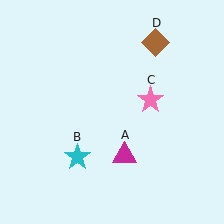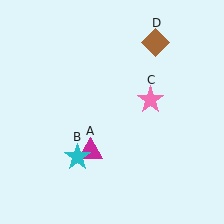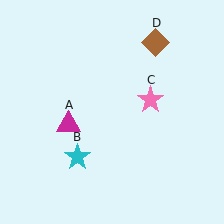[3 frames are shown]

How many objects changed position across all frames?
1 object changed position: magenta triangle (object A).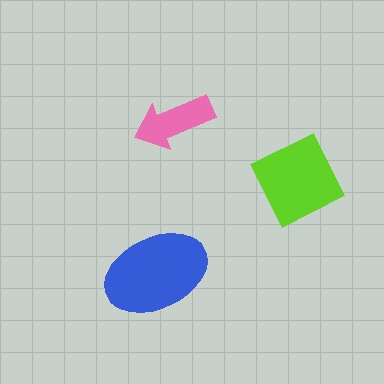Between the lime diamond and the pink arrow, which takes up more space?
The lime diamond.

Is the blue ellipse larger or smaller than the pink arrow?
Larger.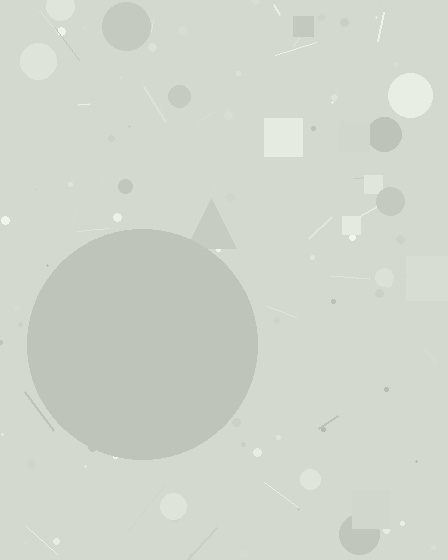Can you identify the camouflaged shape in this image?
The camouflaged shape is a circle.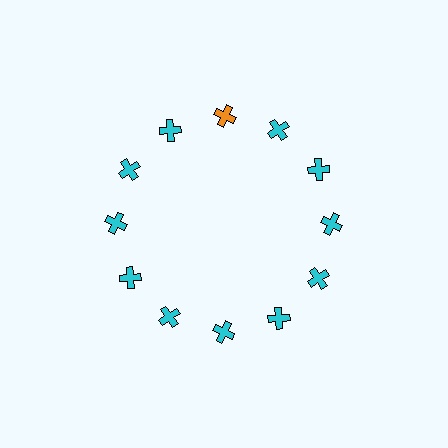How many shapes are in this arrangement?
There are 12 shapes arranged in a ring pattern.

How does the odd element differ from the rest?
It has a different color: orange instead of cyan.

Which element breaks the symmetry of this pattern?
The orange cross at roughly the 12 o'clock position breaks the symmetry. All other shapes are cyan crosses.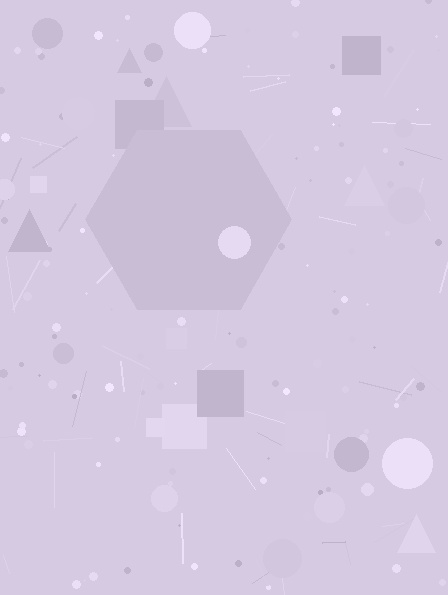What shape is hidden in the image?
A hexagon is hidden in the image.